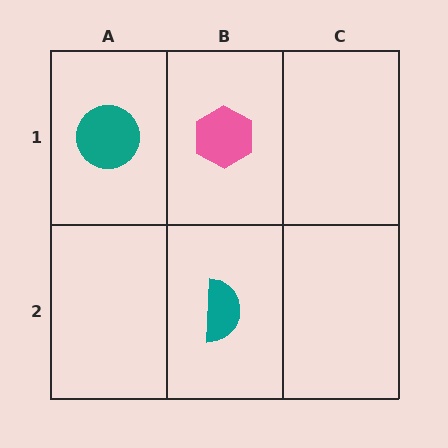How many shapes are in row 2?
1 shape.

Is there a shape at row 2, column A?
No, that cell is empty.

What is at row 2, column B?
A teal semicircle.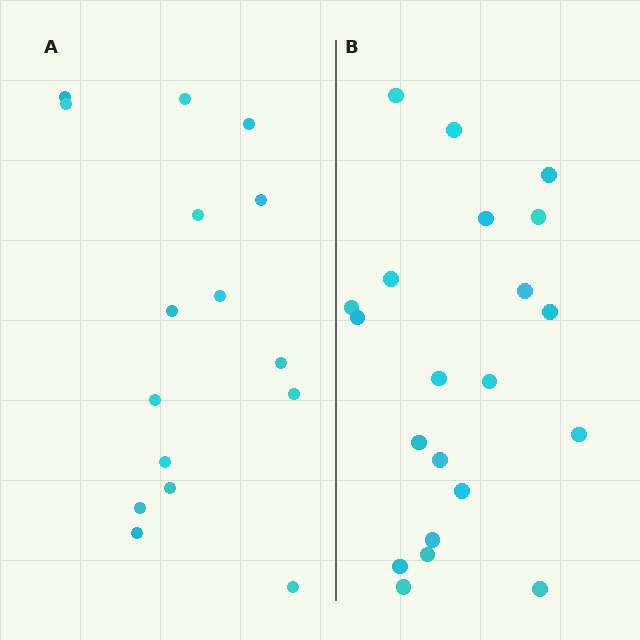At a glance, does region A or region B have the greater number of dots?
Region B (the right region) has more dots.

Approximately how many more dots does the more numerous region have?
Region B has about 5 more dots than region A.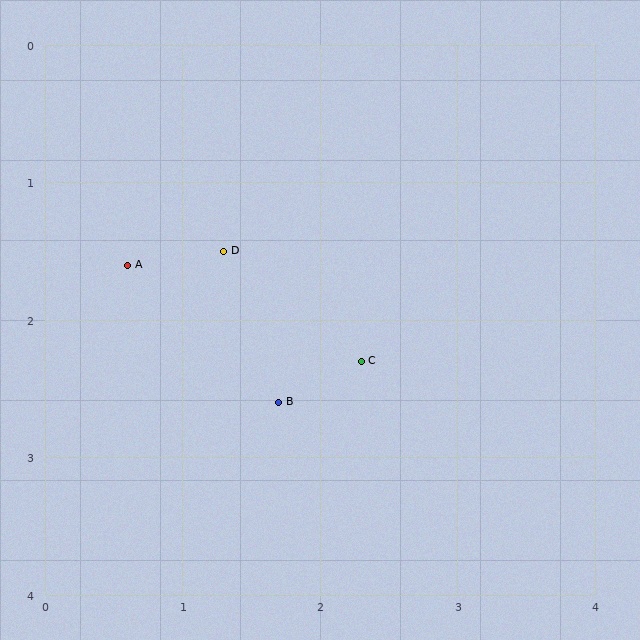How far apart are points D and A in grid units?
Points D and A are about 0.7 grid units apart.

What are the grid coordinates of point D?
Point D is at approximately (1.3, 1.5).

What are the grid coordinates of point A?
Point A is at approximately (0.6, 1.6).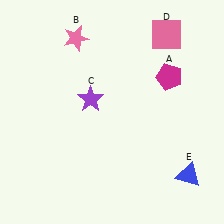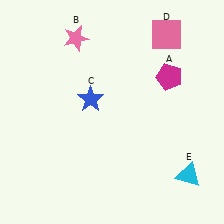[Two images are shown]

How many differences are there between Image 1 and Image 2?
There are 2 differences between the two images.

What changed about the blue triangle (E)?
In Image 1, E is blue. In Image 2, it changed to cyan.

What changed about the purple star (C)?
In Image 1, C is purple. In Image 2, it changed to blue.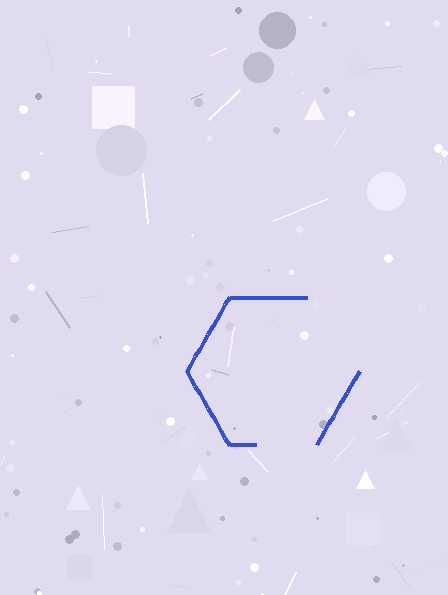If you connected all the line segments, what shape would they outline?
They would outline a hexagon.